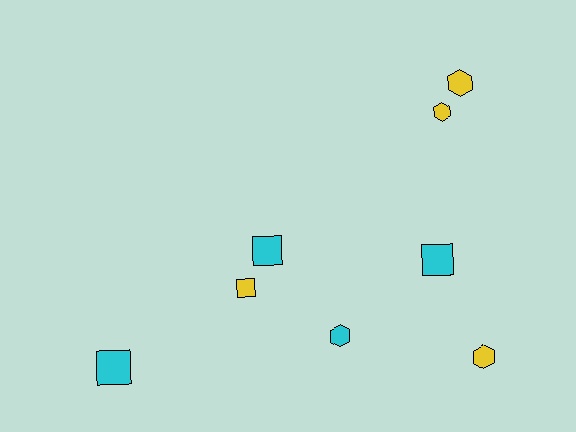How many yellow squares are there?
There is 1 yellow square.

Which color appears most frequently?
Yellow, with 4 objects.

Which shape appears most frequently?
Hexagon, with 4 objects.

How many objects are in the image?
There are 8 objects.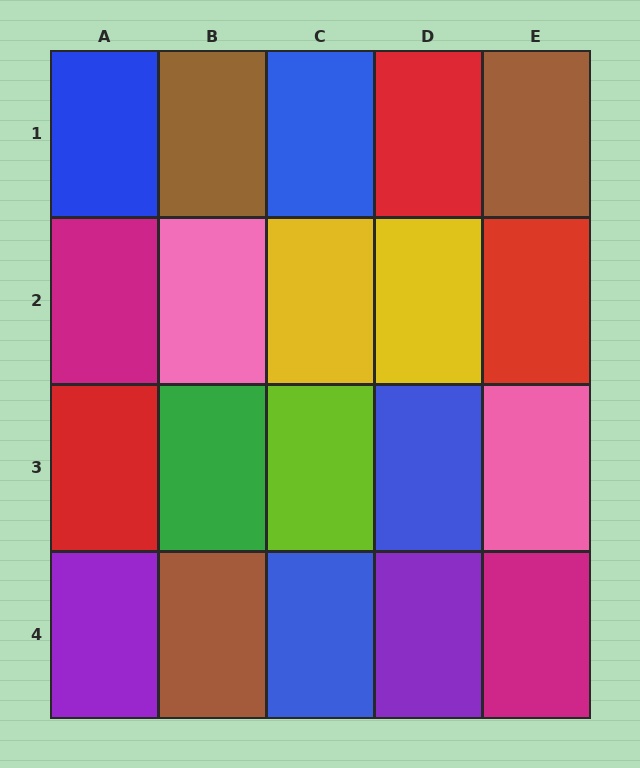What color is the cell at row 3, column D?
Blue.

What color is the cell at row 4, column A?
Purple.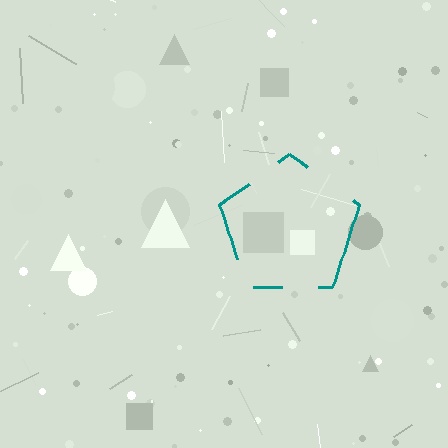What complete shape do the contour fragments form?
The contour fragments form a pentagon.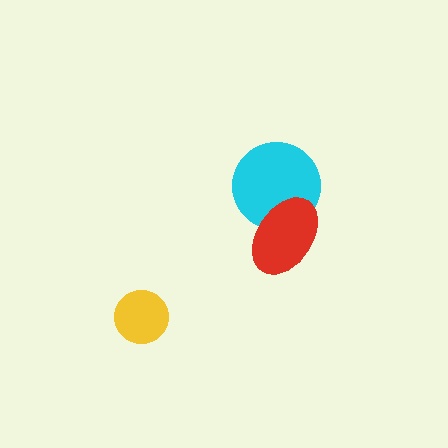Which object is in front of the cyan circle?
The red ellipse is in front of the cyan circle.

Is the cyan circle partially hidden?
Yes, it is partially covered by another shape.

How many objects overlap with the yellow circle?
0 objects overlap with the yellow circle.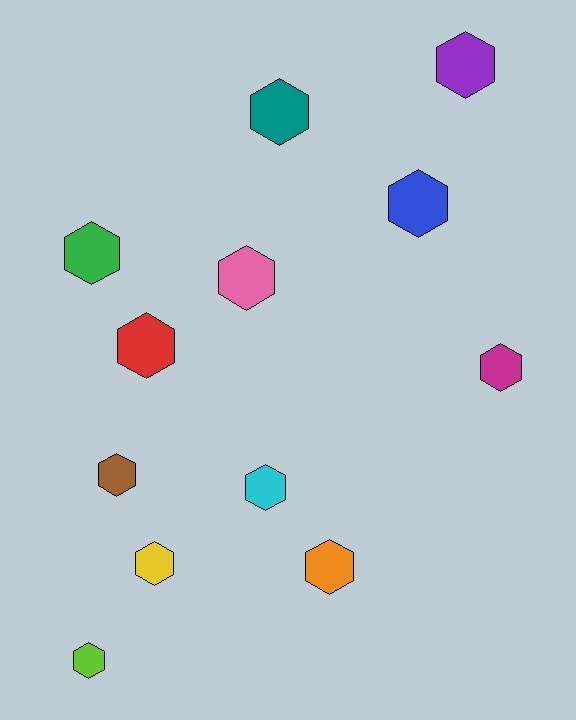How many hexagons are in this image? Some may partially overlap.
There are 12 hexagons.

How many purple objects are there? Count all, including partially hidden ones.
There is 1 purple object.